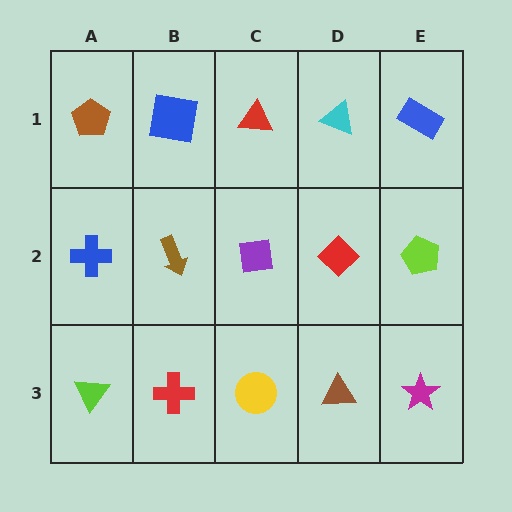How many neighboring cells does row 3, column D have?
3.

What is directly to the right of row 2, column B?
A purple square.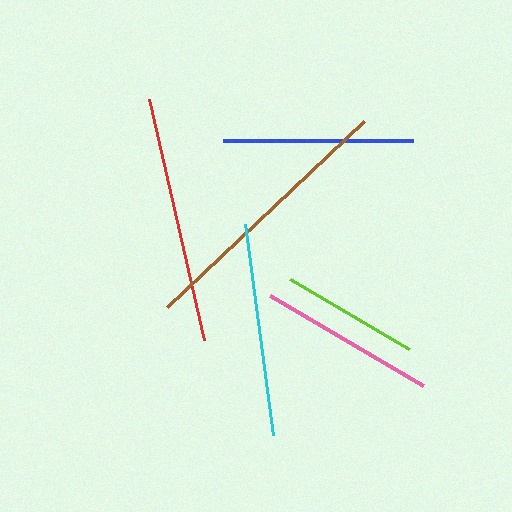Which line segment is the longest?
The brown line is the longest at approximately 270 pixels.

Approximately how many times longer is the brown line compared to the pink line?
The brown line is approximately 1.5 times the length of the pink line.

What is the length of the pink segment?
The pink segment is approximately 177 pixels long.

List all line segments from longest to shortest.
From longest to shortest: brown, red, cyan, blue, pink, lime.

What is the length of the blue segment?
The blue segment is approximately 190 pixels long.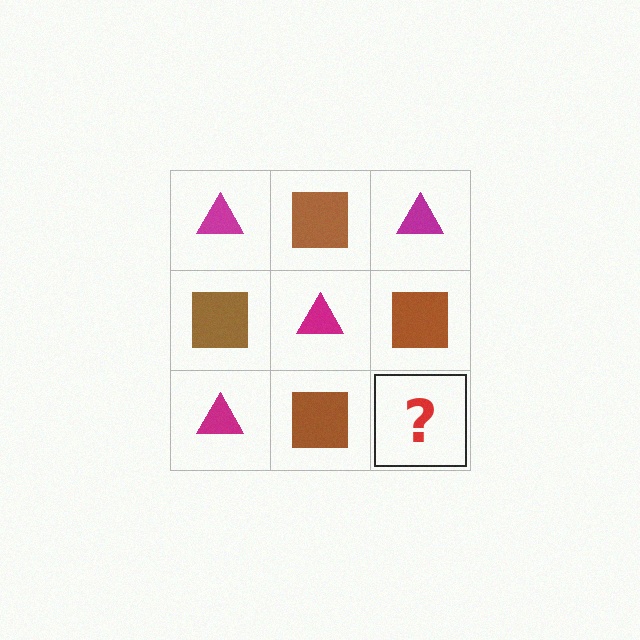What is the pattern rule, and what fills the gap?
The rule is that it alternates magenta triangle and brown square in a checkerboard pattern. The gap should be filled with a magenta triangle.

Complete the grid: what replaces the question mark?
The question mark should be replaced with a magenta triangle.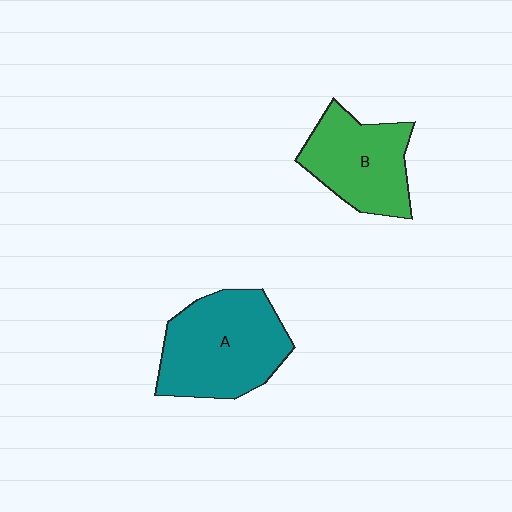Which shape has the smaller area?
Shape B (green).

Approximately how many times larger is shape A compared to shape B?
Approximately 1.3 times.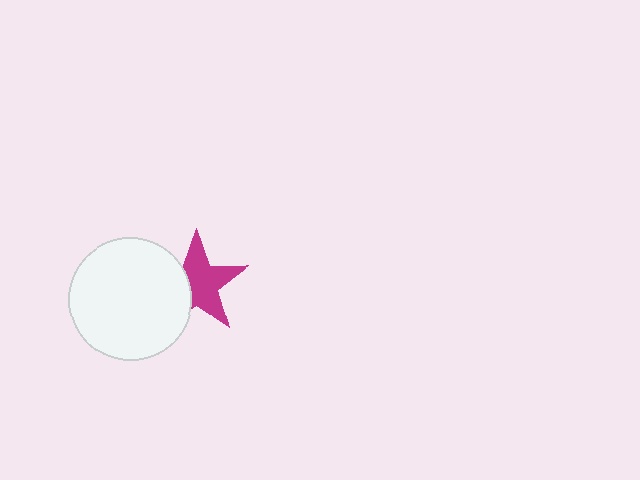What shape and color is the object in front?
The object in front is a white circle.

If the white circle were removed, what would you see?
You would see the complete magenta star.